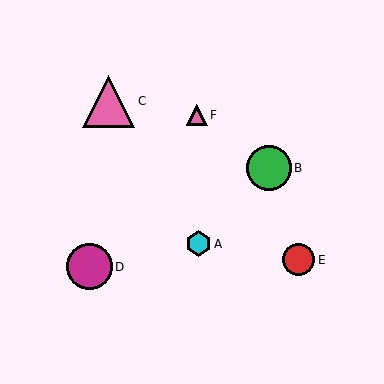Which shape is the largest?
The pink triangle (labeled C) is the largest.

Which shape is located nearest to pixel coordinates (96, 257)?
The magenta circle (labeled D) at (90, 267) is nearest to that location.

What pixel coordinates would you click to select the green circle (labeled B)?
Click at (269, 168) to select the green circle B.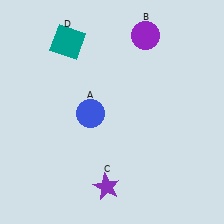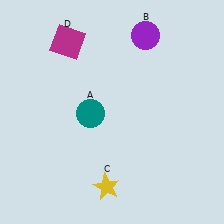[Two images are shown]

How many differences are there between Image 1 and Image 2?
There are 3 differences between the two images.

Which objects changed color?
A changed from blue to teal. C changed from purple to yellow. D changed from teal to magenta.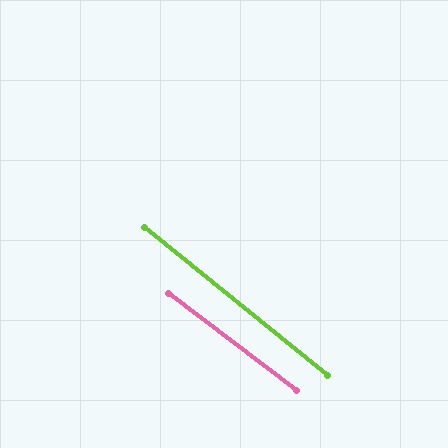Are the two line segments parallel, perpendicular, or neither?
Parallel — their directions differ by only 1.7°.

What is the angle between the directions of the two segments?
Approximately 2 degrees.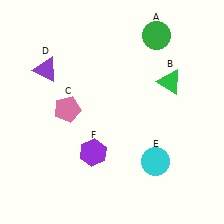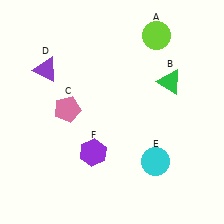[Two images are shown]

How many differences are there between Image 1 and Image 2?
There is 1 difference between the two images.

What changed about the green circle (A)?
In Image 1, A is green. In Image 2, it changed to lime.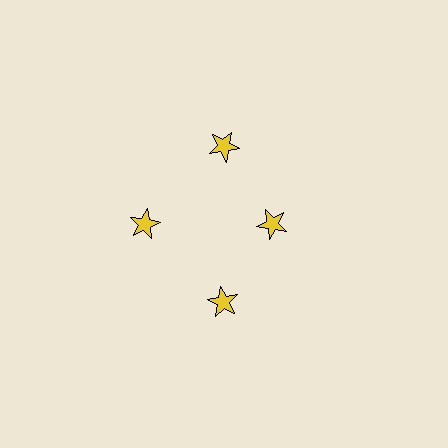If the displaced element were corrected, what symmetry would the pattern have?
It would have 4-fold rotational symmetry — the pattern would map onto itself every 90 degrees.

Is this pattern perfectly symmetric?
No. The 4 yellow stars are arranged in a ring, but one element near the 3 o'clock position is pulled inward toward the center, breaking the 4-fold rotational symmetry.